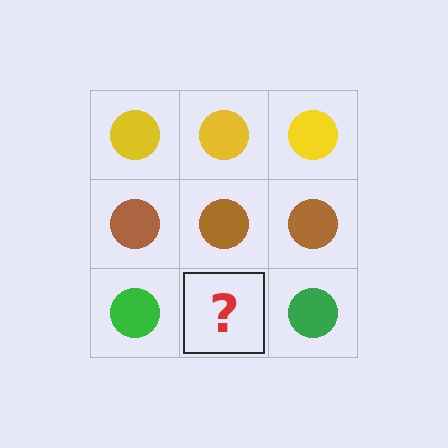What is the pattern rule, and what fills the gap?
The rule is that each row has a consistent color. The gap should be filled with a green circle.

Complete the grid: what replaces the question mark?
The question mark should be replaced with a green circle.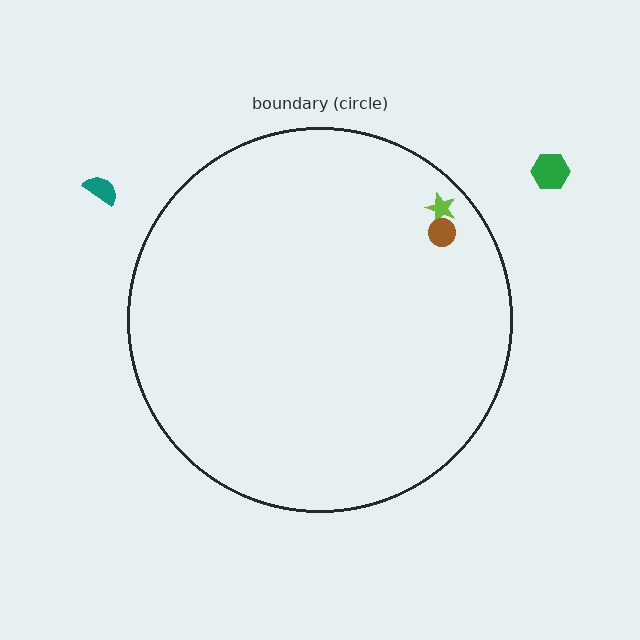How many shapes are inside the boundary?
2 inside, 2 outside.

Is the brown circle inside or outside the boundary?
Inside.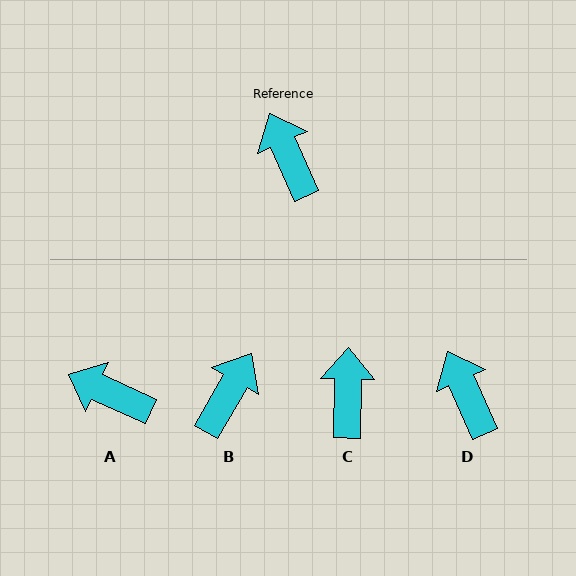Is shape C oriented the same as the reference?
No, it is off by about 25 degrees.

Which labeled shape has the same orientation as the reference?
D.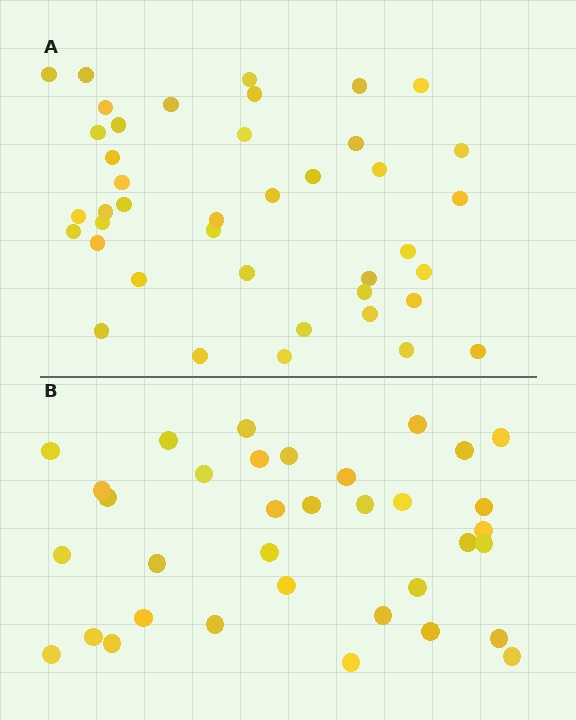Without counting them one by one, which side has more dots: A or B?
Region A (the top region) has more dots.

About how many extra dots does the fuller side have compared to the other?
Region A has about 6 more dots than region B.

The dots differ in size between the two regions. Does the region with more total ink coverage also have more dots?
No. Region B has more total ink coverage because its dots are larger, but region A actually contains more individual dots. Total area can be misleading — the number of items is what matters here.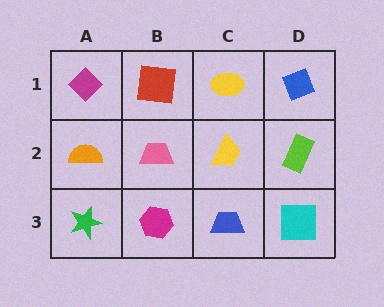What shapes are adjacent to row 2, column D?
A blue diamond (row 1, column D), a cyan square (row 3, column D), a yellow trapezoid (row 2, column C).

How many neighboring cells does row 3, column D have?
2.